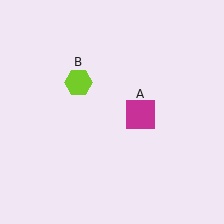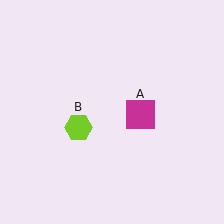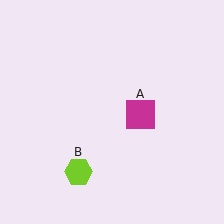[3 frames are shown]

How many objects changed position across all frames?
1 object changed position: lime hexagon (object B).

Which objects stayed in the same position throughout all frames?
Magenta square (object A) remained stationary.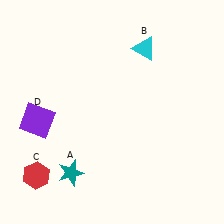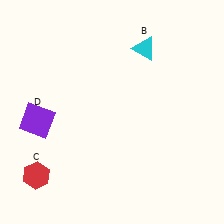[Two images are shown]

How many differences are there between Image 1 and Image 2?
There is 1 difference between the two images.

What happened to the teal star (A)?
The teal star (A) was removed in Image 2. It was in the bottom-left area of Image 1.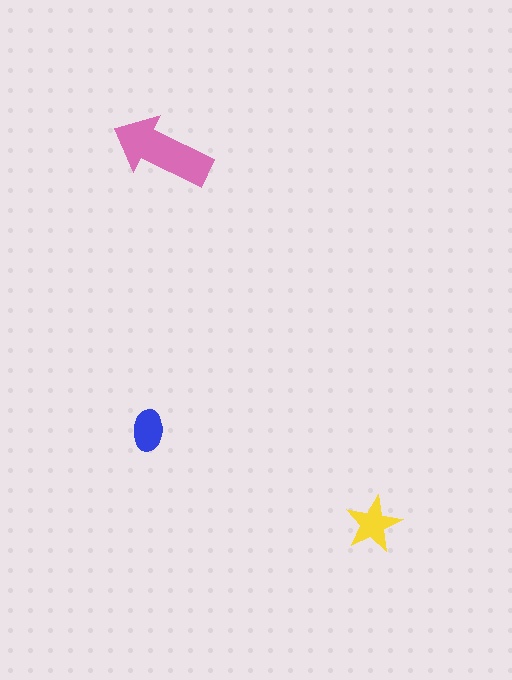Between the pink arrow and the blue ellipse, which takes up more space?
The pink arrow.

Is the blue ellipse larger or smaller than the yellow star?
Smaller.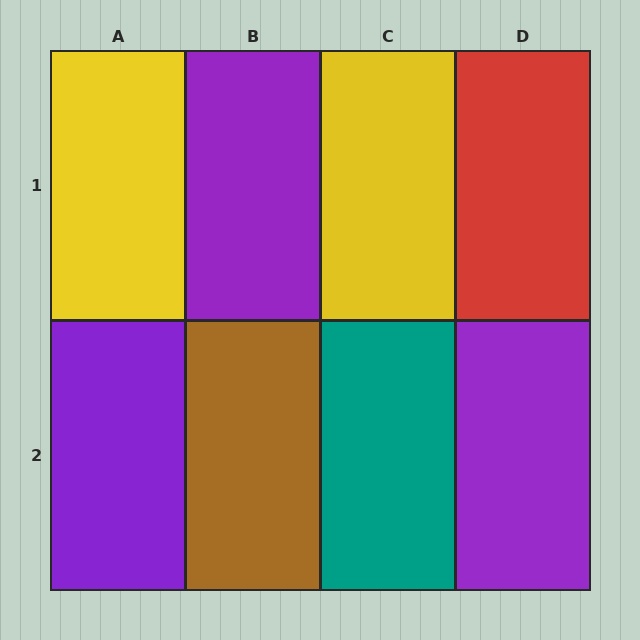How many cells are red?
1 cell is red.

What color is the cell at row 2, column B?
Brown.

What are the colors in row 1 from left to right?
Yellow, purple, yellow, red.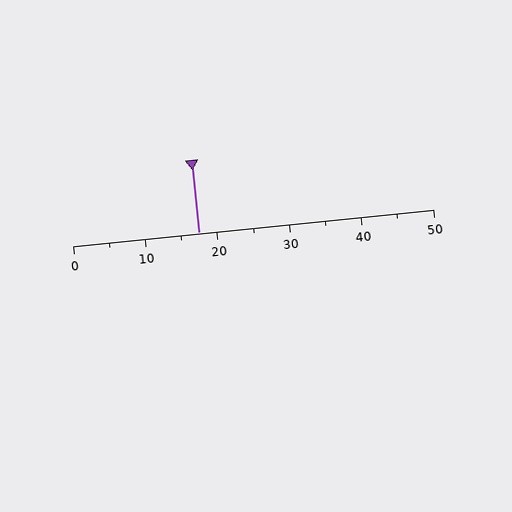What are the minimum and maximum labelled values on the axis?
The axis runs from 0 to 50.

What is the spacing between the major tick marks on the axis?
The major ticks are spaced 10 apart.